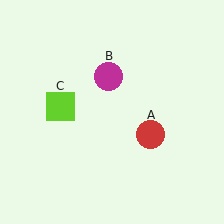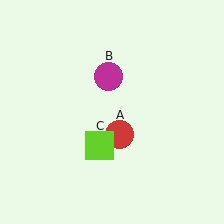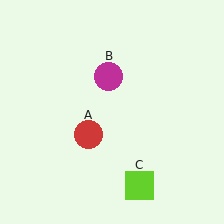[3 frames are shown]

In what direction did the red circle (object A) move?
The red circle (object A) moved left.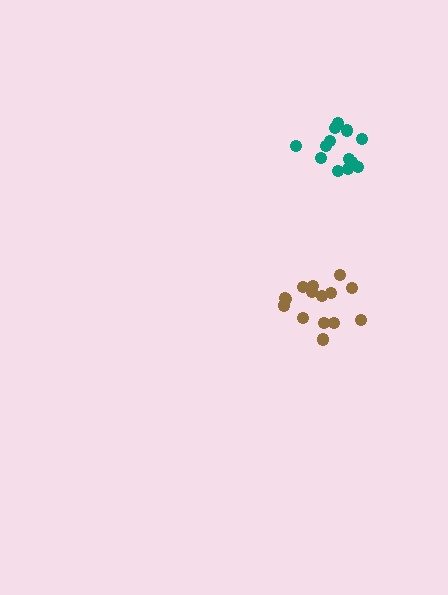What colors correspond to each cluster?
The clusters are colored: teal, brown.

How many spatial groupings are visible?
There are 2 spatial groupings.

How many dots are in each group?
Group 1: 13 dots, Group 2: 15 dots (28 total).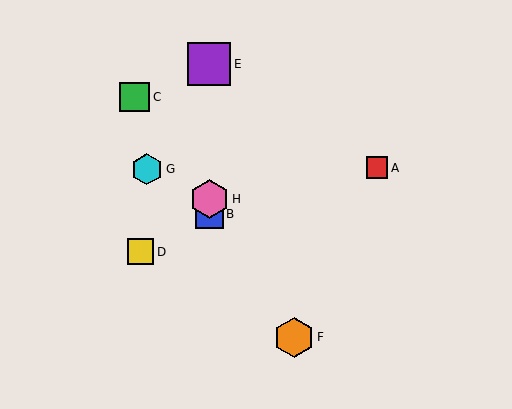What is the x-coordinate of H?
Object H is at x≈209.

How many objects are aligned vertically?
3 objects (B, E, H) are aligned vertically.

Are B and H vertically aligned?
Yes, both are at x≈209.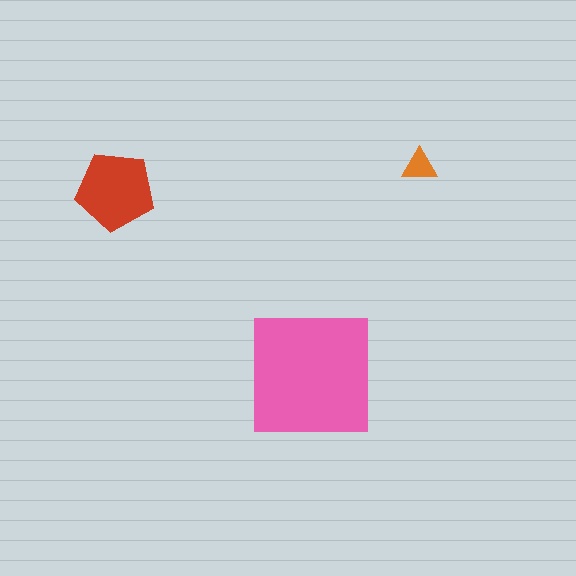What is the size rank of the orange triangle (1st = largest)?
3rd.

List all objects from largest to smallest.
The pink square, the red pentagon, the orange triangle.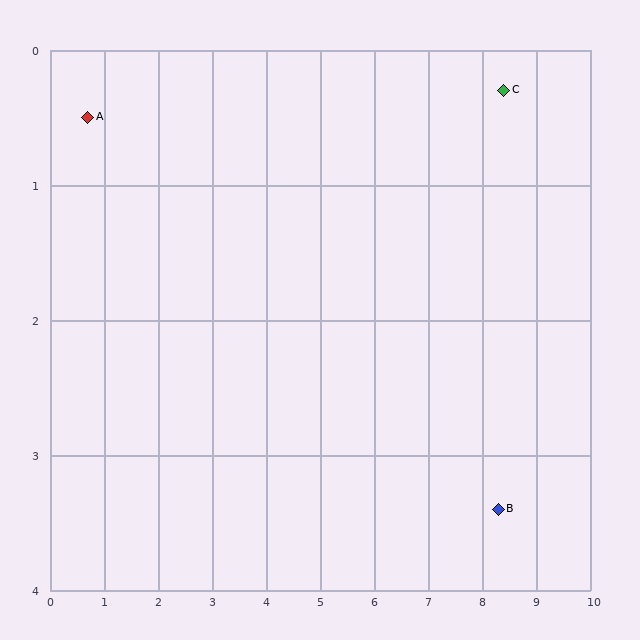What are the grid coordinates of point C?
Point C is at approximately (8.4, 0.3).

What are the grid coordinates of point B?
Point B is at approximately (8.3, 3.4).